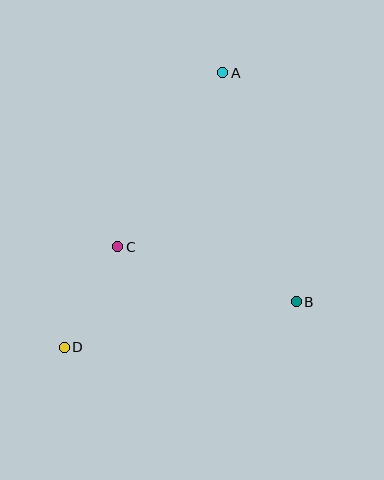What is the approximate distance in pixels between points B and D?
The distance between B and D is approximately 237 pixels.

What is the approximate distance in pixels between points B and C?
The distance between B and C is approximately 187 pixels.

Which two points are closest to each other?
Points C and D are closest to each other.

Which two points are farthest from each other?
Points A and D are farthest from each other.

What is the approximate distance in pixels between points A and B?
The distance between A and B is approximately 241 pixels.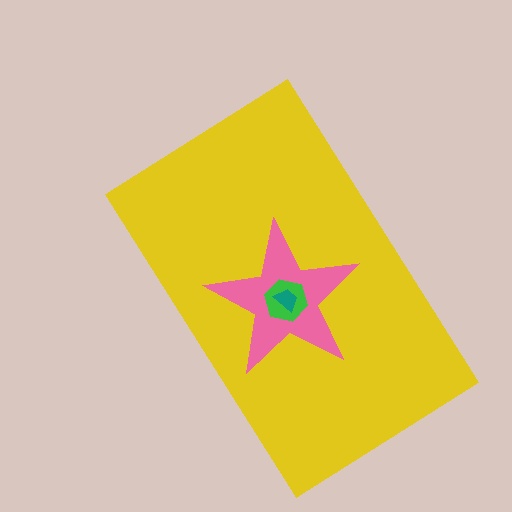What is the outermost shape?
The yellow rectangle.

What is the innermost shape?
The teal trapezoid.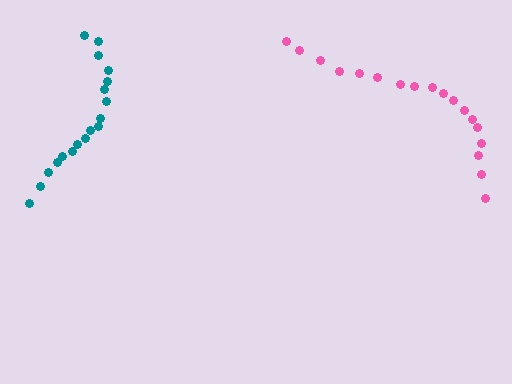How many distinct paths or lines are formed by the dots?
There are 2 distinct paths.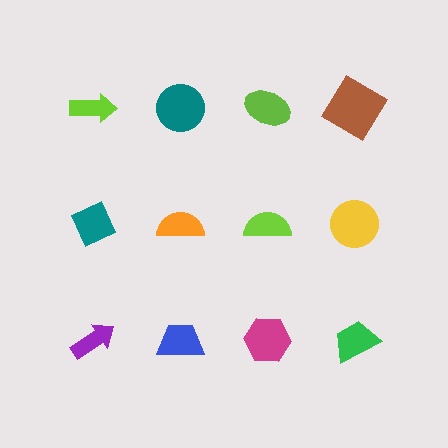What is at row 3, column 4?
A green trapezoid.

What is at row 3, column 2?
A blue trapezoid.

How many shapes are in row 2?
4 shapes.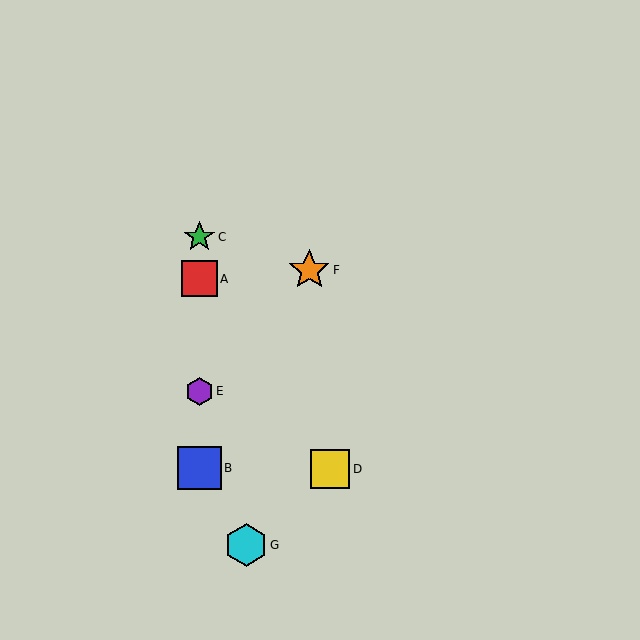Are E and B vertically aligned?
Yes, both are at x≈199.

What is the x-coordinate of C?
Object C is at x≈199.